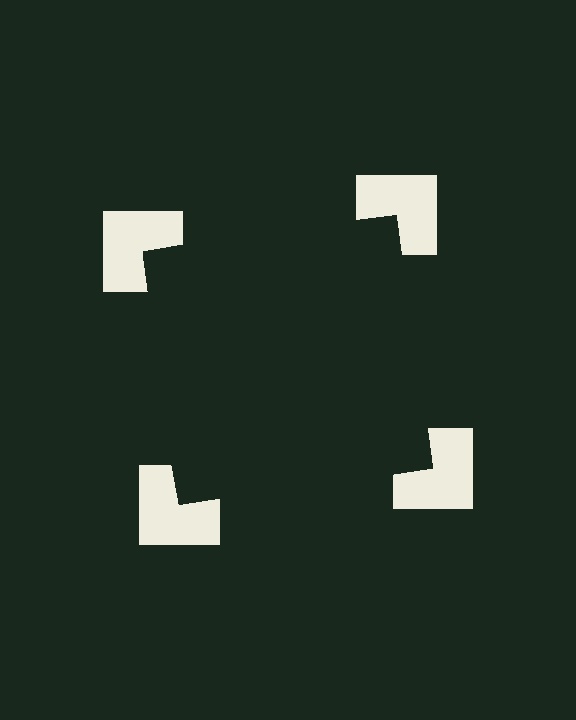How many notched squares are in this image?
There are 4 — one at each vertex of the illusory square.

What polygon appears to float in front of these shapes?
An illusory square — its edges are inferred from the aligned wedge cuts in the notched squares, not physically drawn.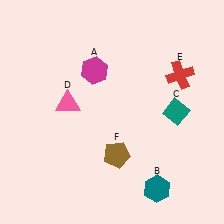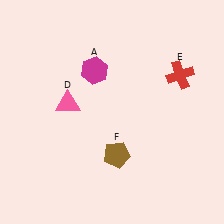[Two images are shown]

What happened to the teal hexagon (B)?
The teal hexagon (B) was removed in Image 2. It was in the bottom-right area of Image 1.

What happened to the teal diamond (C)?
The teal diamond (C) was removed in Image 2. It was in the top-right area of Image 1.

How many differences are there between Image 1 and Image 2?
There are 2 differences between the two images.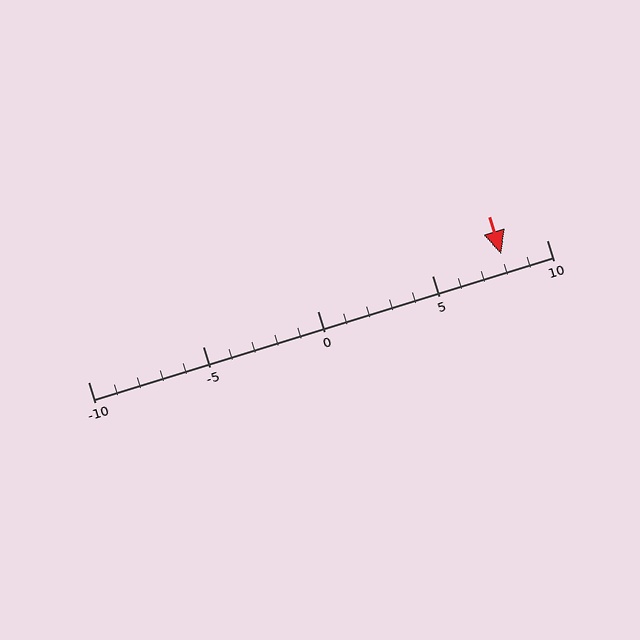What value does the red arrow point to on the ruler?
The red arrow points to approximately 8.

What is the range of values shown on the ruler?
The ruler shows values from -10 to 10.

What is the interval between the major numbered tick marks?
The major tick marks are spaced 5 units apart.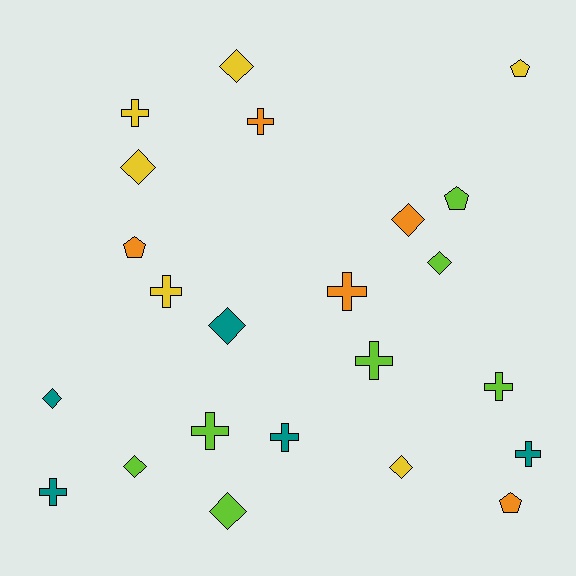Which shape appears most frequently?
Cross, with 10 objects.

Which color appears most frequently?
Lime, with 7 objects.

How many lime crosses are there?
There are 3 lime crosses.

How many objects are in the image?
There are 23 objects.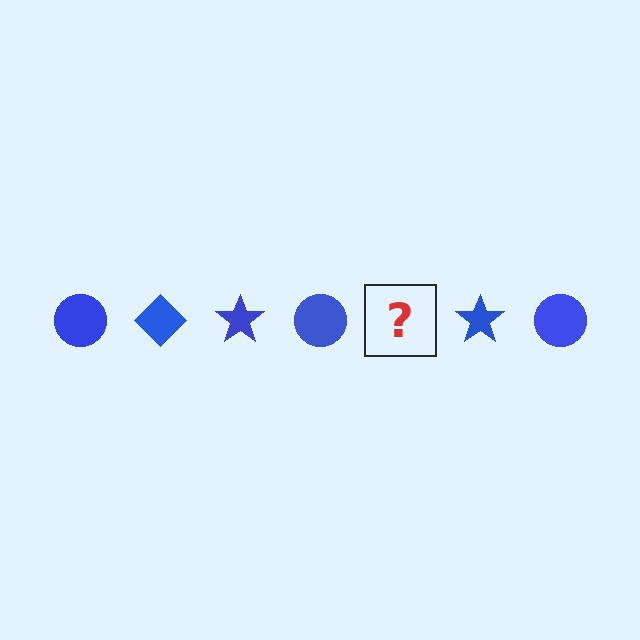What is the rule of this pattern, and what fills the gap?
The rule is that the pattern cycles through circle, diamond, star shapes in blue. The gap should be filled with a blue diamond.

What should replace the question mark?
The question mark should be replaced with a blue diamond.